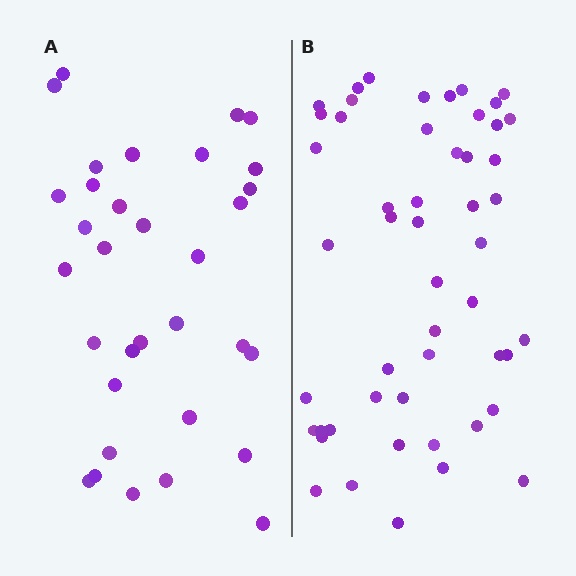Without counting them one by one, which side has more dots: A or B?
Region B (the right region) has more dots.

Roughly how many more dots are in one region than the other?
Region B has approximately 20 more dots than region A.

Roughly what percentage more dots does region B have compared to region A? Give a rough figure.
About 55% more.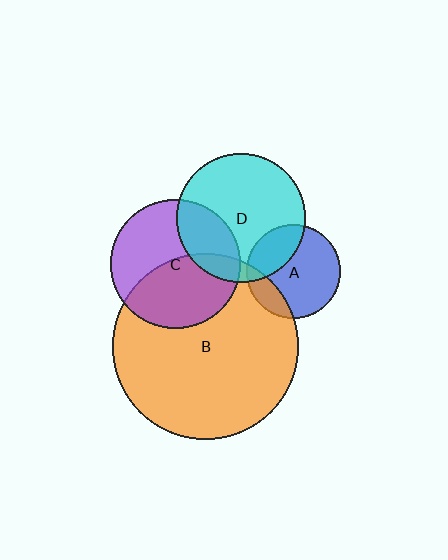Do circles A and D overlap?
Yes.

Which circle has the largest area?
Circle B (orange).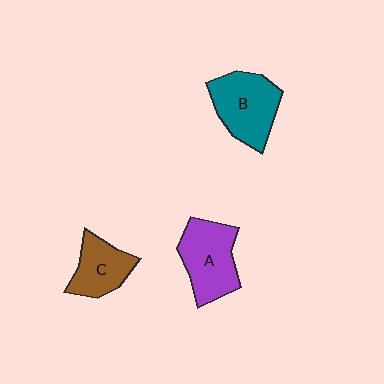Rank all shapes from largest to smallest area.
From largest to smallest: B (teal), A (purple), C (brown).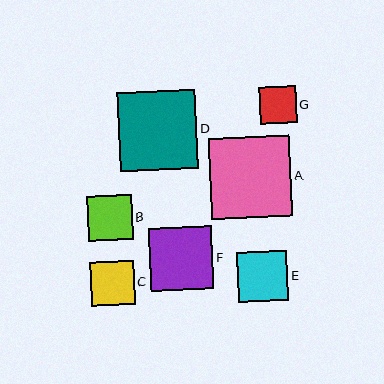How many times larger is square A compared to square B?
Square A is approximately 1.8 times the size of square B.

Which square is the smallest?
Square G is the smallest with a size of approximately 37 pixels.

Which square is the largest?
Square A is the largest with a size of approximately 81 pixels.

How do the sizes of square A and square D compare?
Square A and square D are approximately the same size.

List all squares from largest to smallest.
From largest to smallest: A, D, F, E, B, C, G.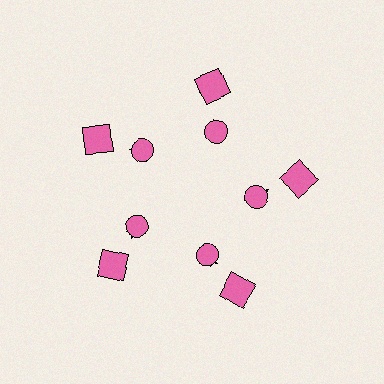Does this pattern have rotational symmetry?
Yes, this pattern has 5-fold rotational symmetry. It looks the same after rotating 72 degrees around the center.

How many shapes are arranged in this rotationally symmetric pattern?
There are 15 shapes, arranged in 5 groups of 3.